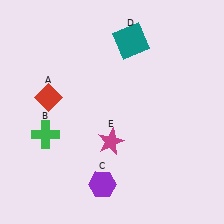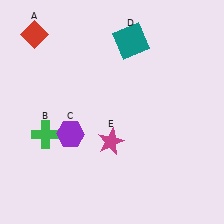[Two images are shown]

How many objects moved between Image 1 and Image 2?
2 objects moved between the two images.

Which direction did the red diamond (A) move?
The red diamond (A) moved up.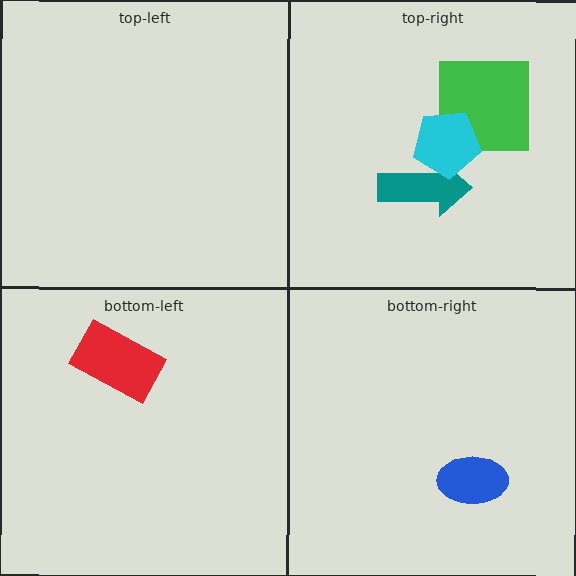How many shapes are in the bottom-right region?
1.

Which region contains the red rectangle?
The bottom-left region.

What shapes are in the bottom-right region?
The blue ellipse.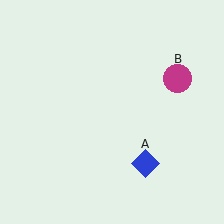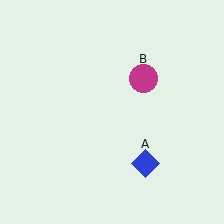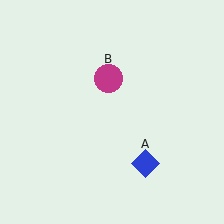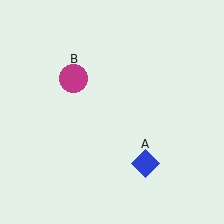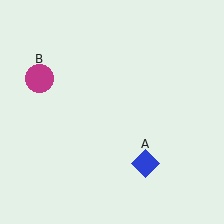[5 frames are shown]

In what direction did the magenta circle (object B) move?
The magenta circle (object B) moved left.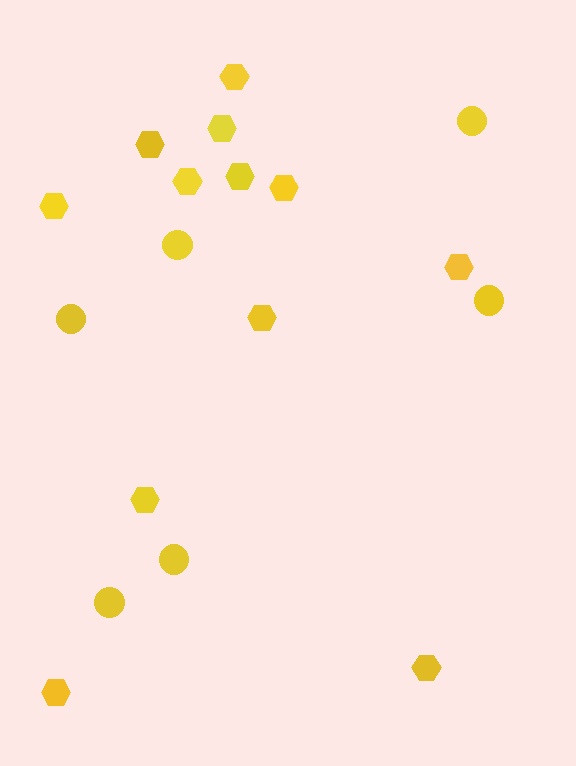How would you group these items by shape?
There are 2 groups: one group of hexagons (12) and one group of circles (6).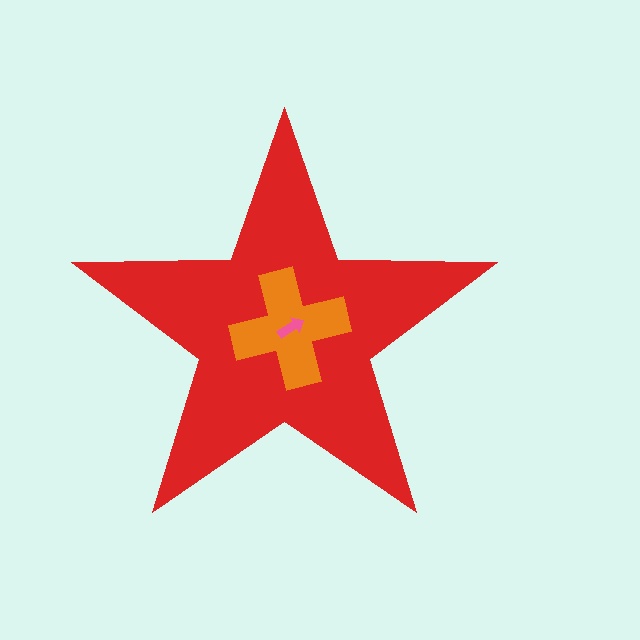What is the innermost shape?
The pink arrow.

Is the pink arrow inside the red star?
Yes.